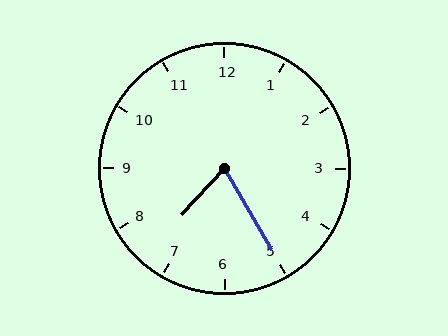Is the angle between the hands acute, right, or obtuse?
It is acute.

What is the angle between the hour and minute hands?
Approximately 72 degrees.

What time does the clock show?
7:25.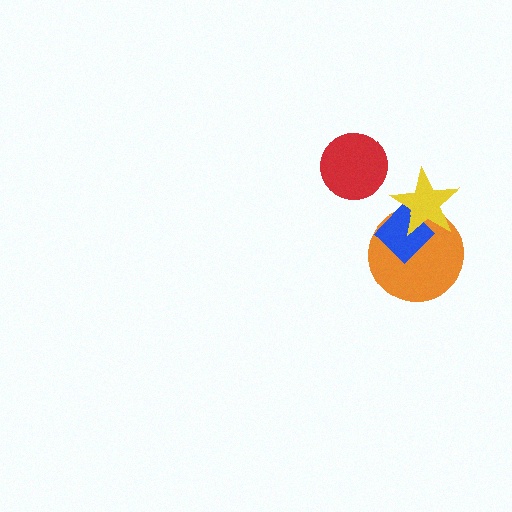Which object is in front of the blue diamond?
The yellow star is in front of the blue diamond.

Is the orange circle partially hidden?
Yes, it is partially covered by another shape.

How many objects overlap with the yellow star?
2 objects overlap with the yellow star.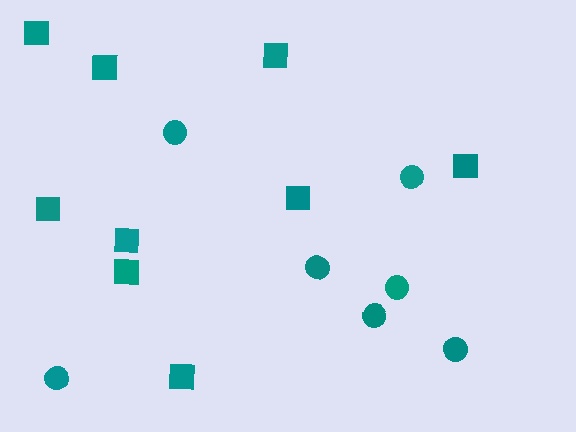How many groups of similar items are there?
There are 2 groups: one group of squares (9) and one group of circles (7).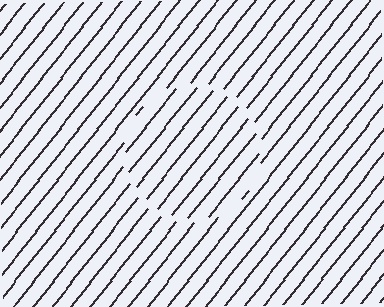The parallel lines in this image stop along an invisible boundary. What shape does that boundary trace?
An illusory circle. The interior of the shape contains the same grating, shifted by half a period — the contour is defined by the phase discontinuity where line-ends from the inner and outer gratings abut.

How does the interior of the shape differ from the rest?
The interior of the shape contains the same grating, shifted by half a period — the contour is defined by the phase discontinuity where line-ends from the inner and outer gratings abut.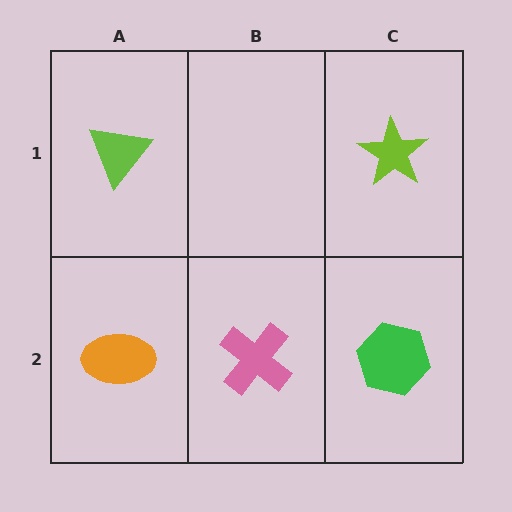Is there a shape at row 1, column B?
No, that cell is empty.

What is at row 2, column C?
A green hexagon.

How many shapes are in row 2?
3 shapes.